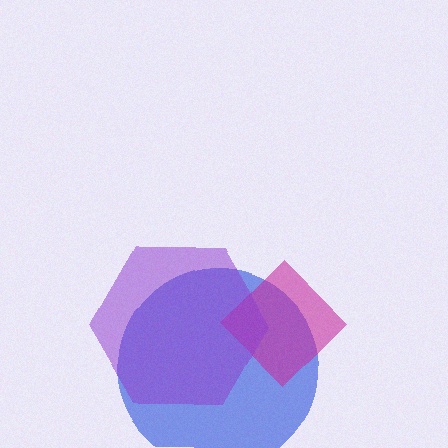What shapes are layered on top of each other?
The layered shapes are: a blue circle, a magenta diamond, a purple hexagon.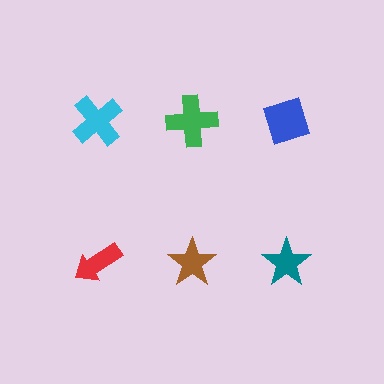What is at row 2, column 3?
A teal star.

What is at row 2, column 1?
A red arrow.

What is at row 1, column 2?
A green cross.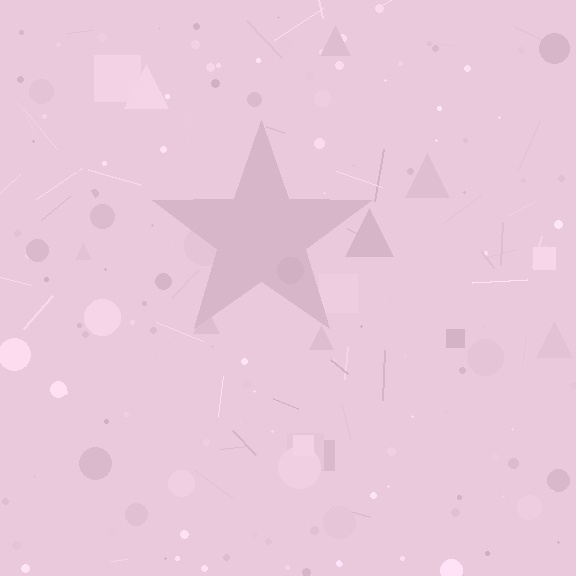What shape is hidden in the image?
A star is hidden in the image.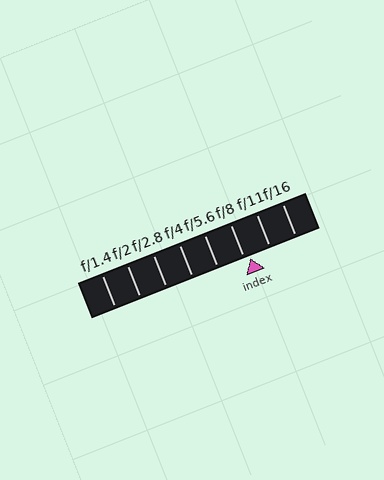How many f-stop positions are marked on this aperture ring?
There are 8 f-stop positions marked.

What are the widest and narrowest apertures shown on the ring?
The widest aperture shown is f/1.4 and the narrowest is f/16.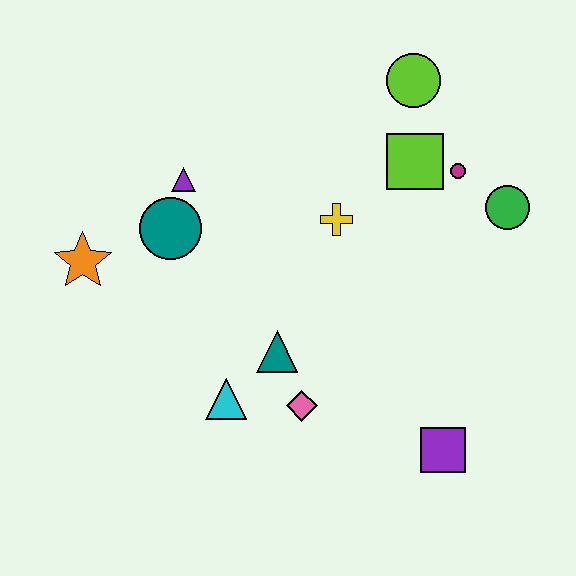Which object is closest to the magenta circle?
The lime square is closest to the magenta circle.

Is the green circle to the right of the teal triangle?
Yes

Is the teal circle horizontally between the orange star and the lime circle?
Yes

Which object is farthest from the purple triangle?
The purple square is farthest from the purple triangle.